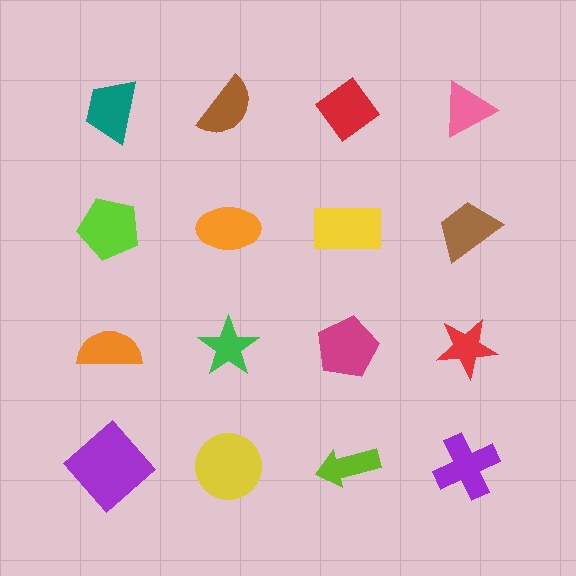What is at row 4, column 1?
A purple diamond.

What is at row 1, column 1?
A teal trapezoid.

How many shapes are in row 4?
4 shapes.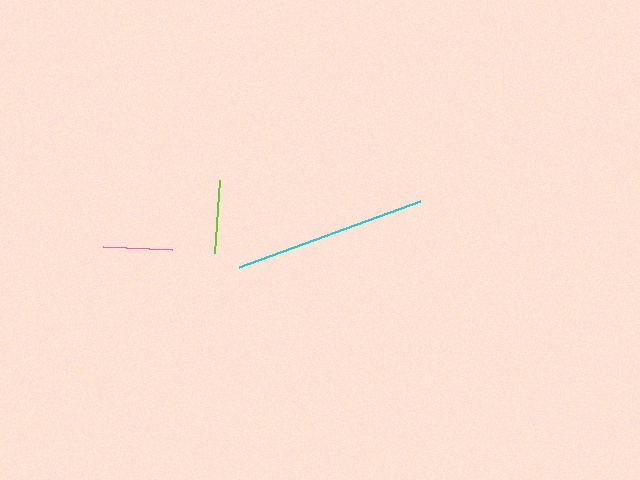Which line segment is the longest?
The cyan line is the longest at approximately 193 pixels.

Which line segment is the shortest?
The pink line is the shortest at approximately 69 pixels.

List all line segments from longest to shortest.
From longest to shortest: cyan, lime, pink.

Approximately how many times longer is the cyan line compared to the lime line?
The cyan line is approximately 2.7 times the length of the lime line.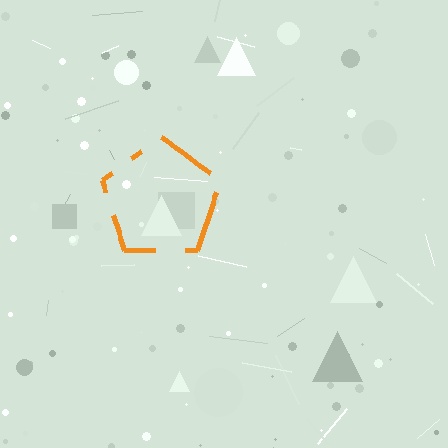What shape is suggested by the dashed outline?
The dashed outline suggests a pentagon.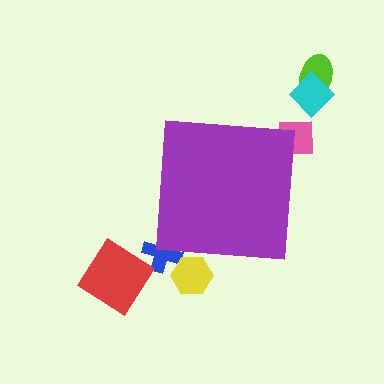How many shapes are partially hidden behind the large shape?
3 shapes are partially hidden.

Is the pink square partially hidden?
Yes, the pink square is partially hidden behind the purple square.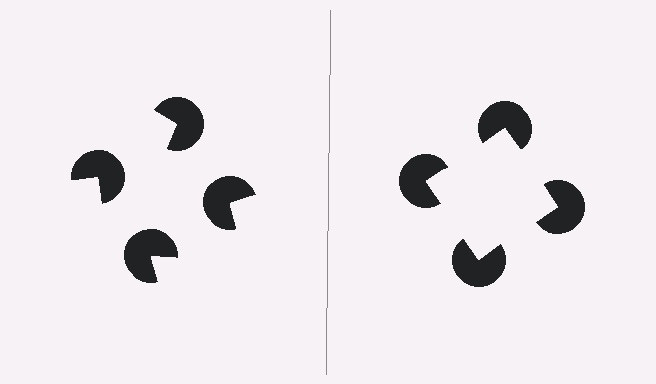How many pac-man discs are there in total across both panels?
8 — 4 on each side.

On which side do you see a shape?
An illusory square appears on the right side. On the left side the wedge cuts are rotated, so no coherent shape forms.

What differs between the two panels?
The pac-man discs are positioned identically on both sides; only the wedge orientations differ. On the right they align to a square; on the left they are misaligned.